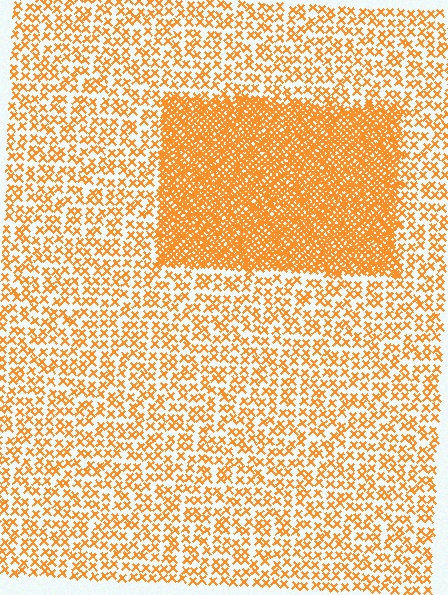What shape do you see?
I see a rectangle.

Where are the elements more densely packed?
The elements are more densely packed inside the rectangle boundary.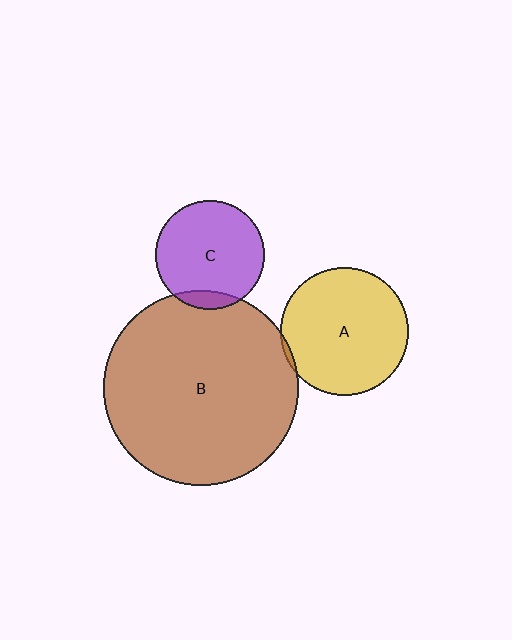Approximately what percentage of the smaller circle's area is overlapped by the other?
Approximately 10%.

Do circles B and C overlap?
Yes.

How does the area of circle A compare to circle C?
Approximately 1.4 times.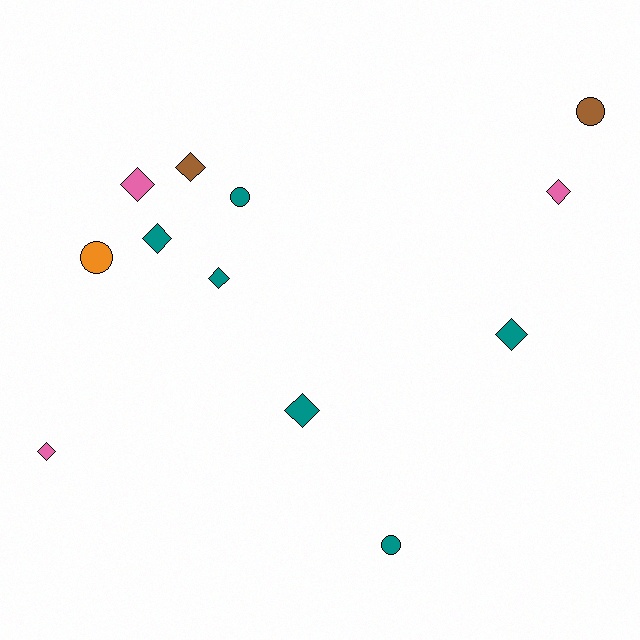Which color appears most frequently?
Teal, with 6 objects.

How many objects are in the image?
There are 12 objects.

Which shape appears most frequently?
Diamond, with 8 objects.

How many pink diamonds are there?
There are 3 pink diamonds.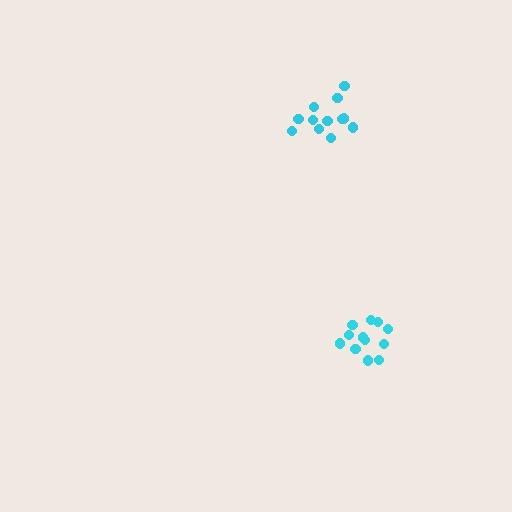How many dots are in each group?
Group 1: 13 dots, Group 2: 12 dots (25 total).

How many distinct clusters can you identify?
There are 2 distinct clusters.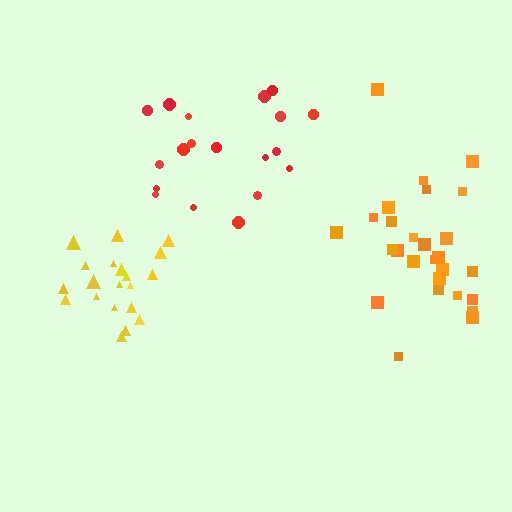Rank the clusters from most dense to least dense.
yellow, orange, red.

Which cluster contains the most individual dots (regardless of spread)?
Orange (27).